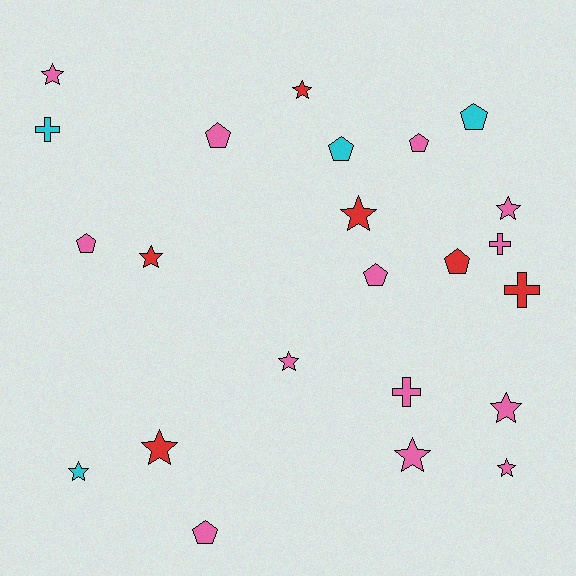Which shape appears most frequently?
Star, with 11 objects.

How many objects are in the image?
There are 23 objects.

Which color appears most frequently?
Pink, with 13 objects.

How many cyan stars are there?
There is 1 cyan star.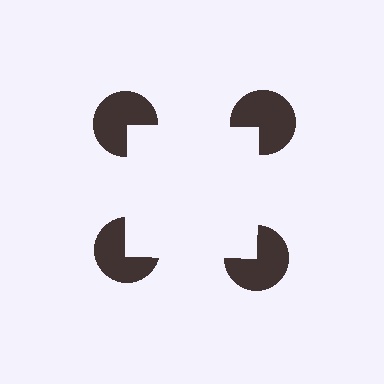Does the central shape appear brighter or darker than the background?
It typically appears slightly brighter than the background, even though no actual brightness change is drawn.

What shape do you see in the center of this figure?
An illusory square — its edges are inferred from the aligned wedge cuts in the pac-man discs, not physically drawn.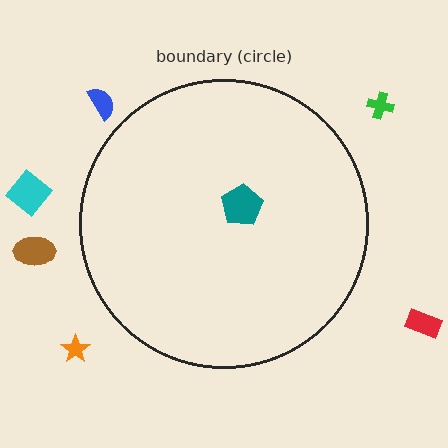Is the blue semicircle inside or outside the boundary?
Outside.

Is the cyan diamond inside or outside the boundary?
Outside.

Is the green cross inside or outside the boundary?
Outside.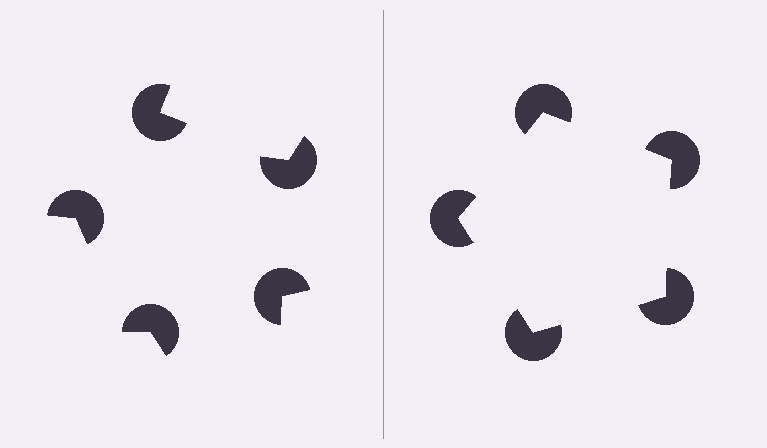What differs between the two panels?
The pac-man discs are positioned identically on both sides; only the wedge orientations differ. On the right they align to a pentagon; on the left they are misaligned.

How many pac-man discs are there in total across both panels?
10 — 5 on each side.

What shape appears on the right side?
An illusory pentagon.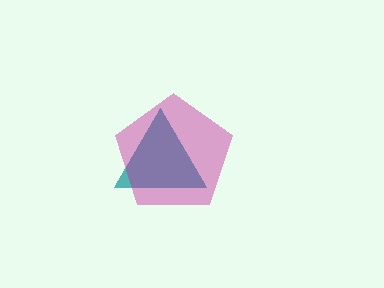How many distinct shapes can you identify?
There are 2 distinct shapes: a teal triangle, a magenta pentagon.